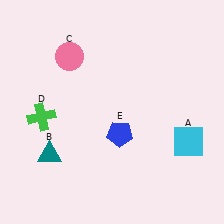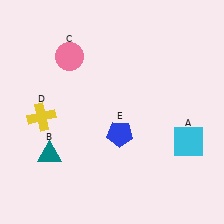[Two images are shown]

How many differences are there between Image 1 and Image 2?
There is 1 difference between the two images.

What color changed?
The cross (D) changed from green in Image 1 to yellow in Image 2.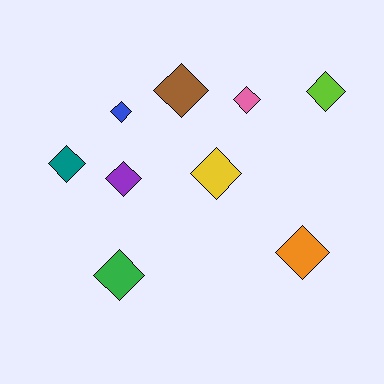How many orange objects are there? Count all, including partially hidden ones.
There is 1 orange object.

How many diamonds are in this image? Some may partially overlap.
There are 9 diamonds.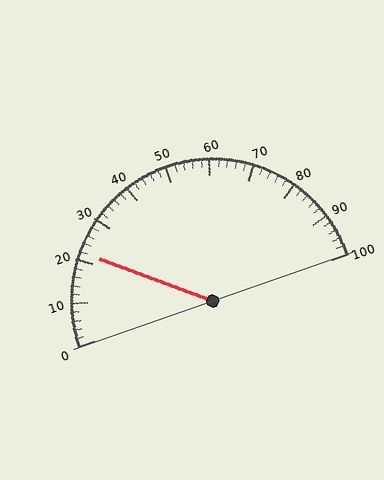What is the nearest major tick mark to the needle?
The nearest major tick mark is 20.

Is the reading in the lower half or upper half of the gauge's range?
The reading is in the lower half of the range (0 to 100).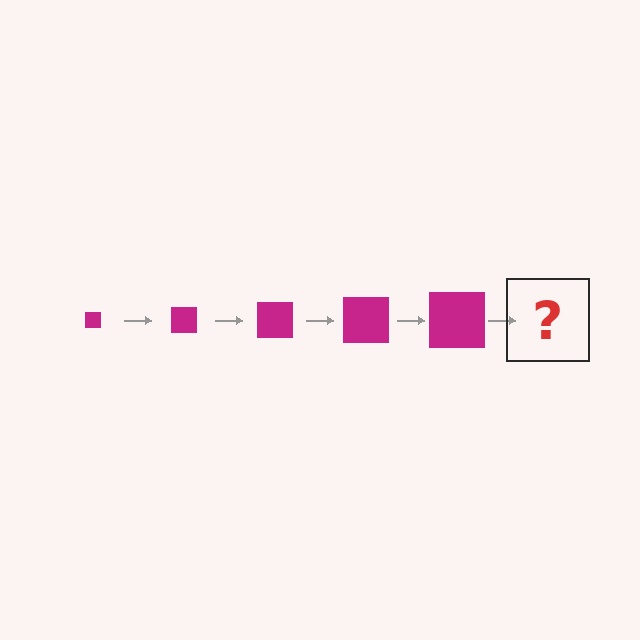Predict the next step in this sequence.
The next step is a magenta square, larger than the previous one.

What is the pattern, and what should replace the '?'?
The pattern is that the square gets progressively larger each step. The '?' should be a magenta square, larger than the previous one.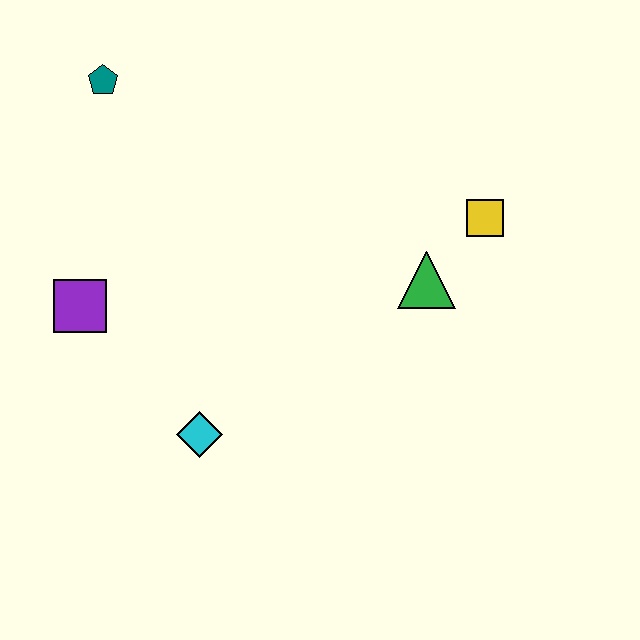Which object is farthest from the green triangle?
The teal pentagon is farthest from the green triangle.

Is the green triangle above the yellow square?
No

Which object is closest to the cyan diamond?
The purple square is closest to the cyan diamond.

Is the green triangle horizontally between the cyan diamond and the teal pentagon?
No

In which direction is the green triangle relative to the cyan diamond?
The green triangle is to the right of the cyan diamond.